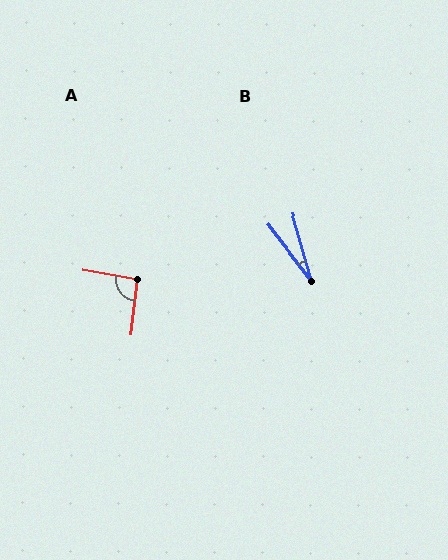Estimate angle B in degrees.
Approximately 21 degrees.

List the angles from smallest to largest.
B (21°), A (93°).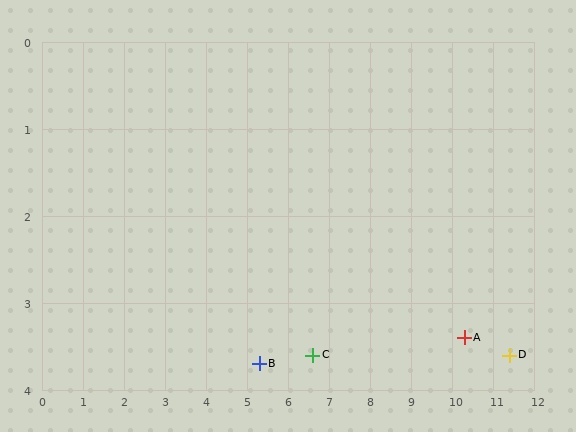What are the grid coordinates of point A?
Point A is at approximately (10.3, 3.4).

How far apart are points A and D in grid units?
Points A and D are about 1.1 grid units apart.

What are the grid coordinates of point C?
Point C is at approximately (6.6, 3.6).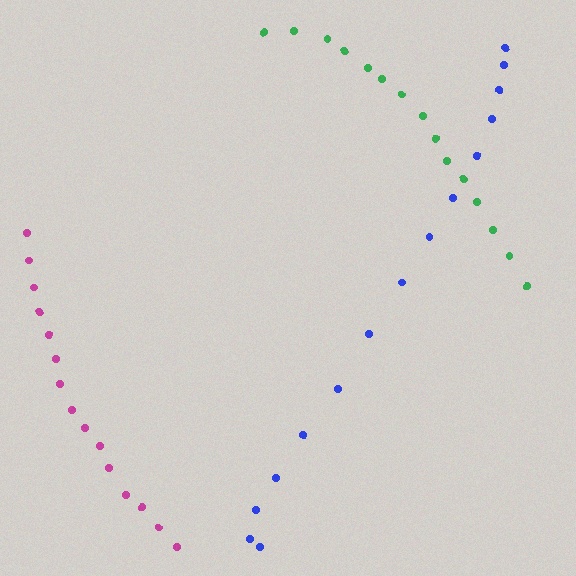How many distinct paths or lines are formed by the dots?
There are 3 distinct paths.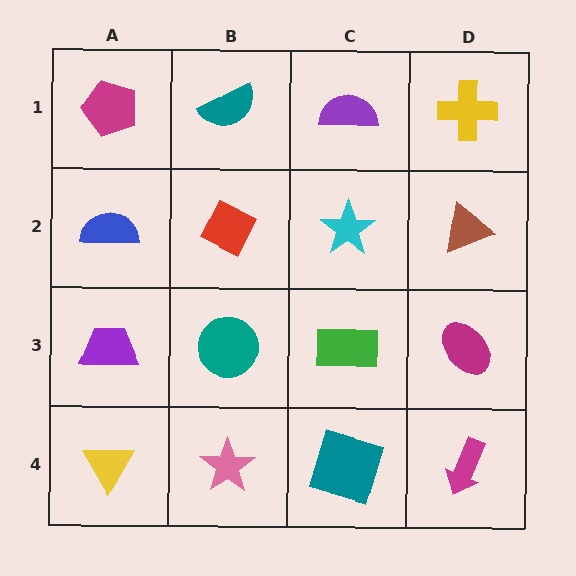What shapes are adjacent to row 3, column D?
A brown triangle (row 2, column D), a magenta arrow (row 4, column D), a green rectangle (row 3, column C).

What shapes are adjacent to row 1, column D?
A brown triangle (row 2, column D), a purple semicircle (row 1, column C).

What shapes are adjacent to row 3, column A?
A blue semicircle (row 2, column A), a yellow triangle (row 4, column A), a teal circle (row 3, column B).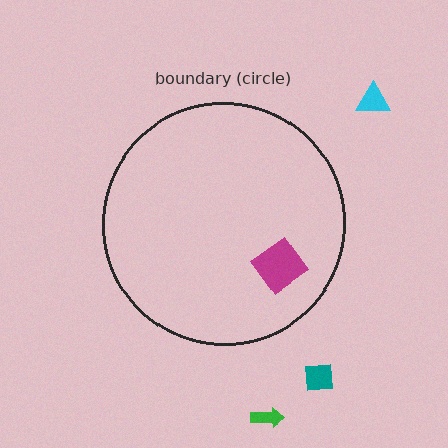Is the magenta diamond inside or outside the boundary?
Inside.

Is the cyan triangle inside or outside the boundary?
Outside.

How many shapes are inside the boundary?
1 inside, 3 outside.